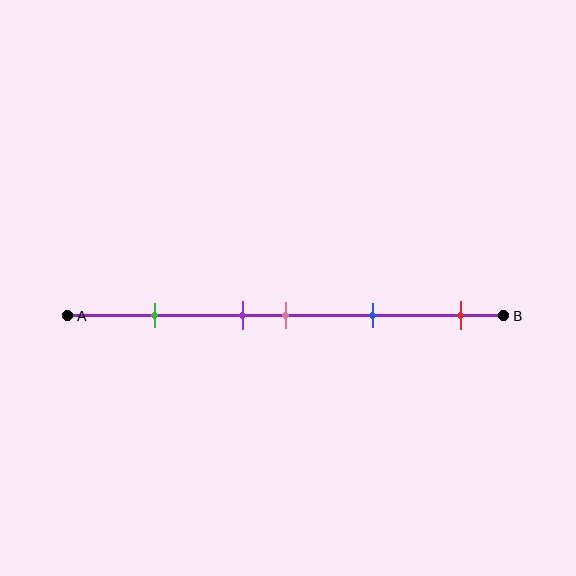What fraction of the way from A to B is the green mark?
The green mark is approximately 20% (0.2) of the way from A to B.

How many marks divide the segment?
There are 5 marks dividing the segment.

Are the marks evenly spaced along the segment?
No, the marks are not evenly spaced.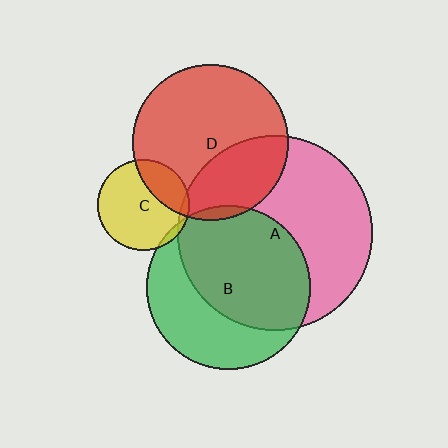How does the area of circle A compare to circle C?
Approximately 4.5 times.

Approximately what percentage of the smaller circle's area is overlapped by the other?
Approximately 30%.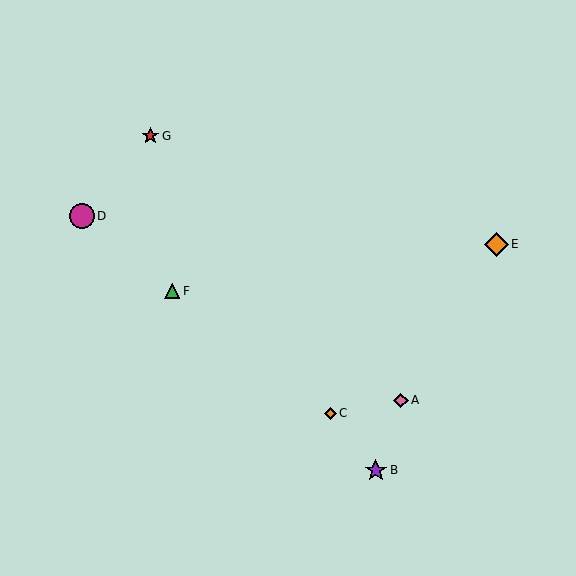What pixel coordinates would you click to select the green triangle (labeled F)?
Click at (172, 291) to select the green triangle F.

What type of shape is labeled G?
Shape G is a red star.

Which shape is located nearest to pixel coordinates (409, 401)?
The pink diamond (labeled A) at (401, 400) is nearest to that location.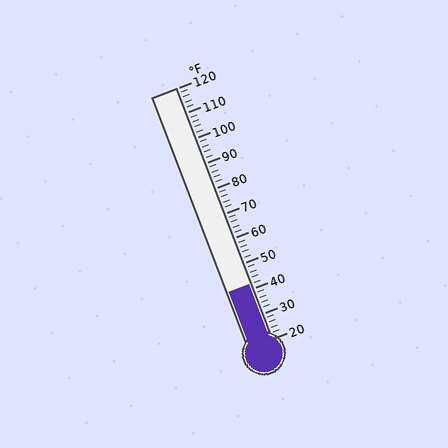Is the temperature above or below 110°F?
The temperature is below 110°F.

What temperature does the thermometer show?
The thermometer shows approximately 42°F.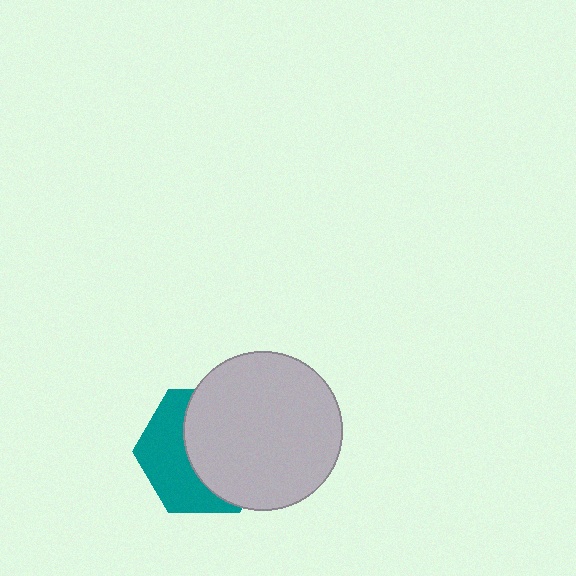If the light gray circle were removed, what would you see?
You would see the complete teal hexagon.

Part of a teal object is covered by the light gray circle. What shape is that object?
It is a hexagon.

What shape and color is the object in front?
The object in front is a light gray circle.